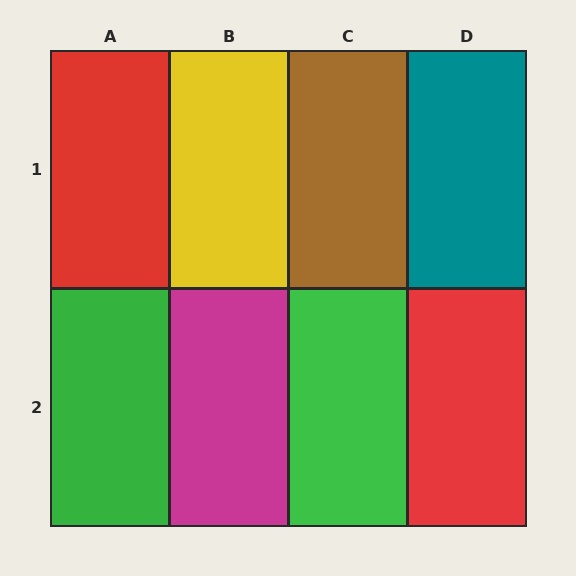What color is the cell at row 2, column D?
Red.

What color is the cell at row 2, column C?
Green.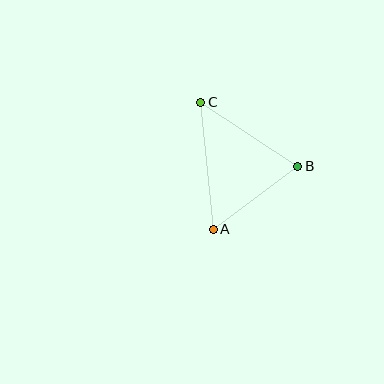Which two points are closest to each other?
Points A and B are closest to each other.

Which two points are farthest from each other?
Points A and C are farthest from each other.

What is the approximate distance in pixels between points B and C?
The distance between B and C is approximately 116 pixels.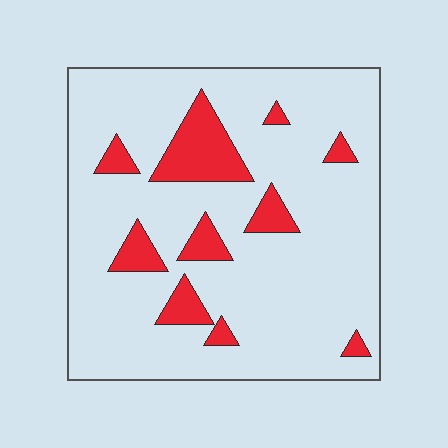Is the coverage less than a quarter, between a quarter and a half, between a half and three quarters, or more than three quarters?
Less than a quarter.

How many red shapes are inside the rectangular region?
10.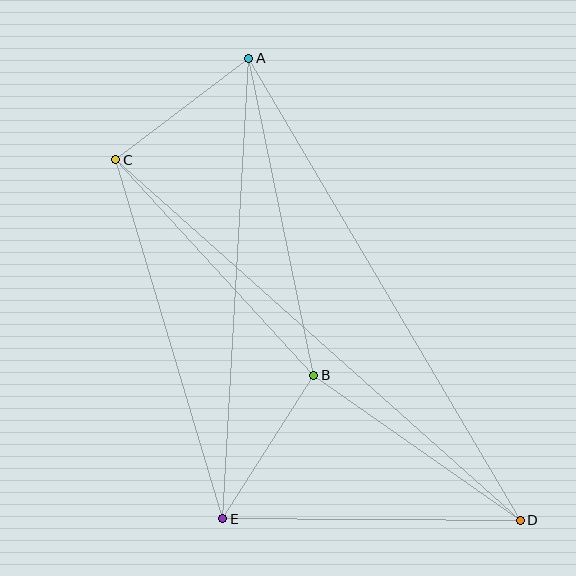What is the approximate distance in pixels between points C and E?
The distance between C and E is approximately 374 pixels.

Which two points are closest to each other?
Points A and C are closest to each other.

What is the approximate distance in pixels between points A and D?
The distance between A and D is approximately 536 pixels.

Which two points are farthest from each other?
Points C and D are farthest from each other.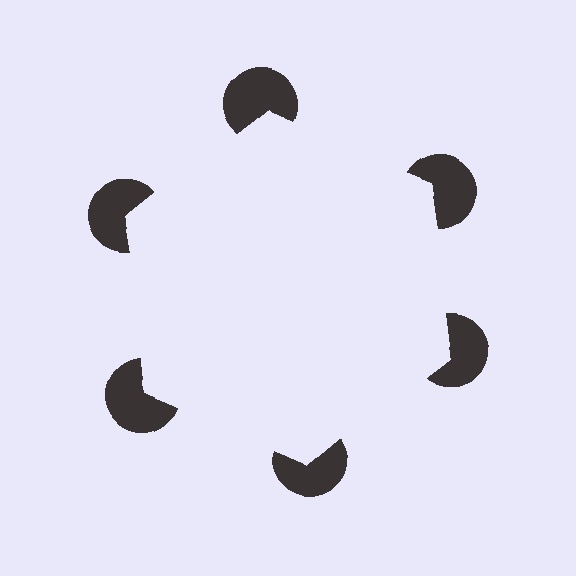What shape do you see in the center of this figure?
An illusory hexagon — its edges are inferred from the aligned wedge cuts in the pac-man discs, not physically drawn.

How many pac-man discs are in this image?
There are 6 — one at each vertex of the illusory hexagon.